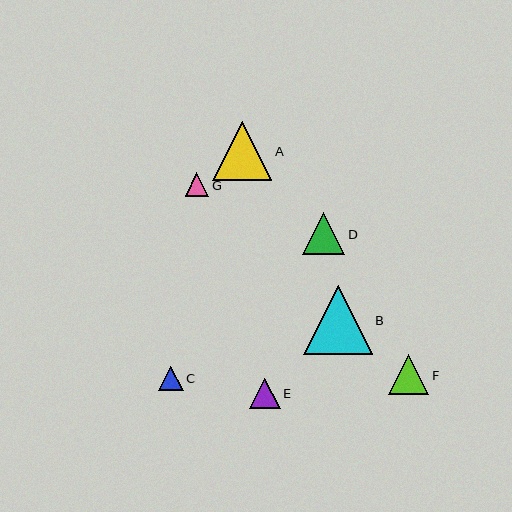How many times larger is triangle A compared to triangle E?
Triangle A is approximately 1.9 times the size of triangle E.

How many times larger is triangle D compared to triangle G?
Triangle D is approximately 1.8 times the size of triangle G.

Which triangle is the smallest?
Triangle G is the smallest with a size of approximately 23 pixels.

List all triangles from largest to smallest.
From largest to smallest: B, A, D, F, E, C, G.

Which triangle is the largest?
Triangle B is the largest with a size of approximately 69 pixels.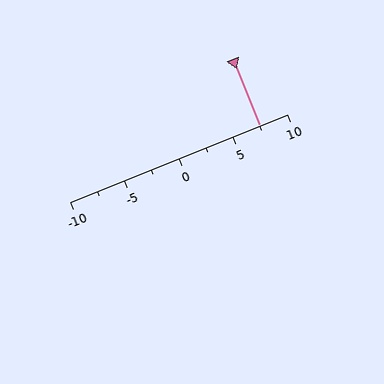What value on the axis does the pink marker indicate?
The marker indicates approximately 7.5.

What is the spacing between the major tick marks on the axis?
The major ticks are spaced 5 apart.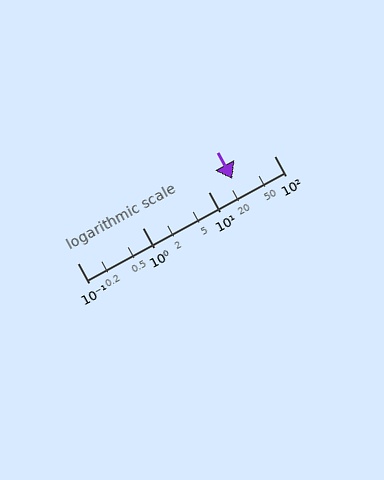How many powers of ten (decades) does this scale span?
The scale spans 3 decades, from 0.1 to 100.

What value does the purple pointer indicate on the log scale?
The pointer indicates approximately 23.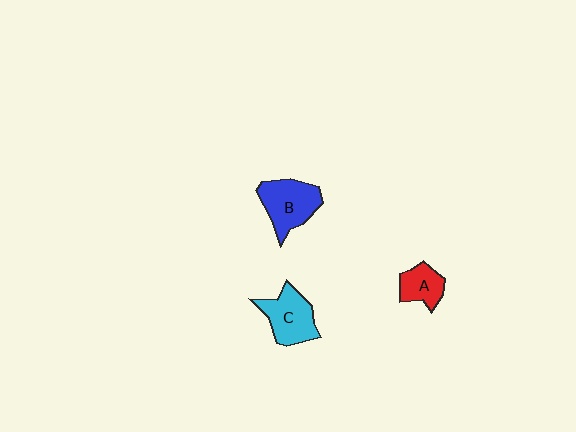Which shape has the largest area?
Shape B (blue).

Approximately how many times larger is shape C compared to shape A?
Approximately 1.6 times.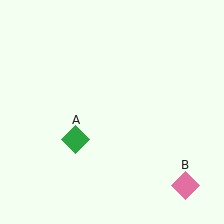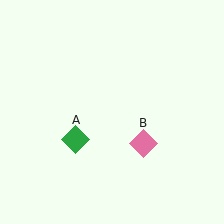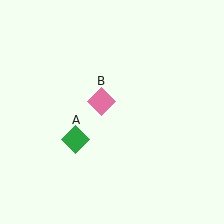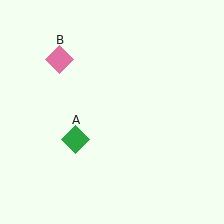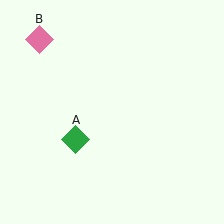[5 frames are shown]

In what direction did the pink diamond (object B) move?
The pink diamond (object B) moved up and to the left.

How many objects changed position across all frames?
1 object changed position: pink diamond (object B).